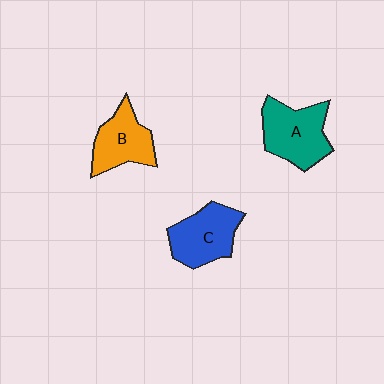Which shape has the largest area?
Shape A (teal).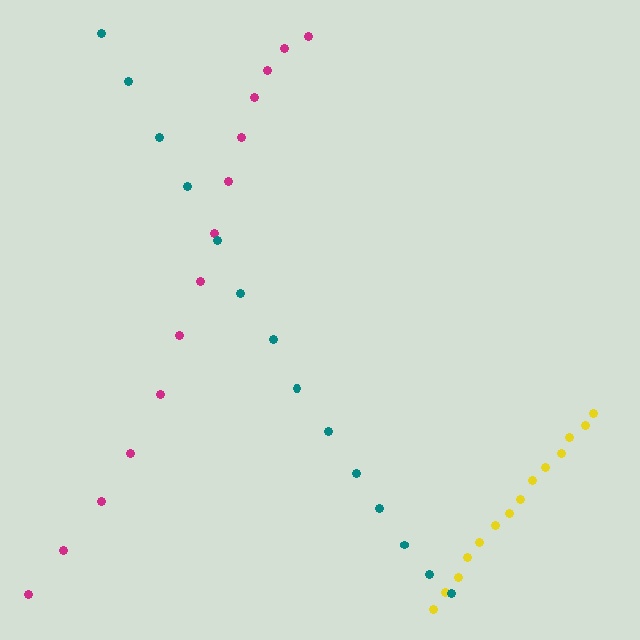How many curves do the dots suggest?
There are 3 distinct paths.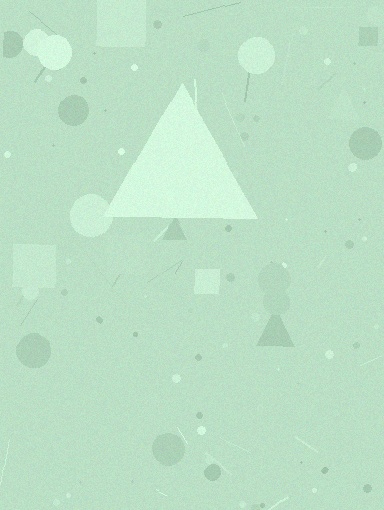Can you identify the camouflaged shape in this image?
The camouflaged shape is a triangle.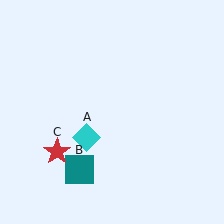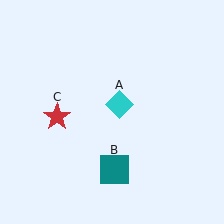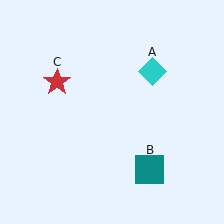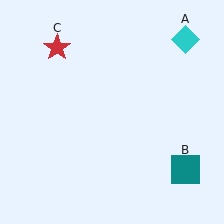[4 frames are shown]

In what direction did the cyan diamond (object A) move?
The cyan diamond (object A) moved up and to the right.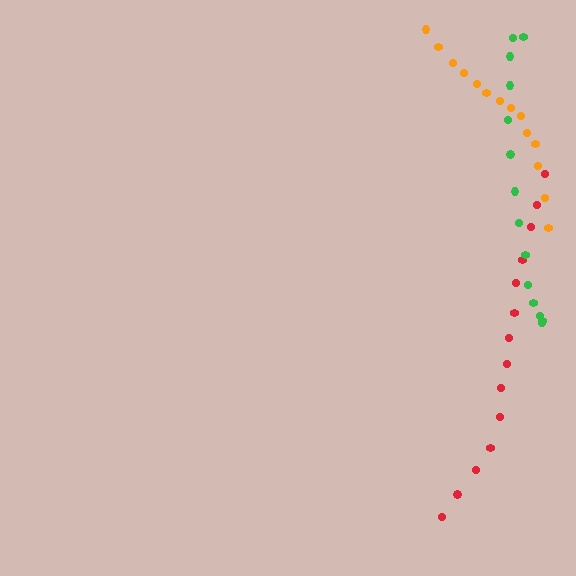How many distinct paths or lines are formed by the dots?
There are 3 distinct paths.